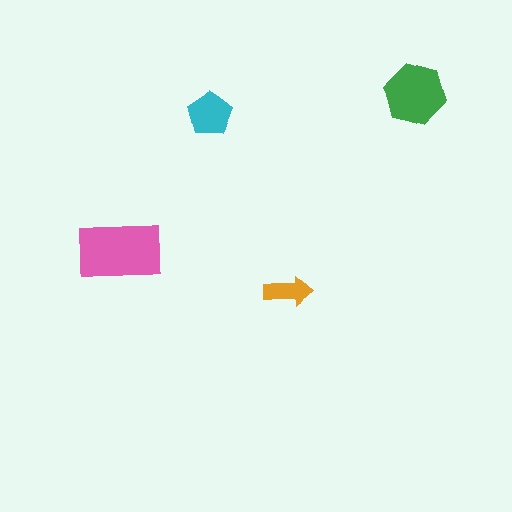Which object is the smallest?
The orange arrow.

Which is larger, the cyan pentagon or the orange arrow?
The cyan pentagon.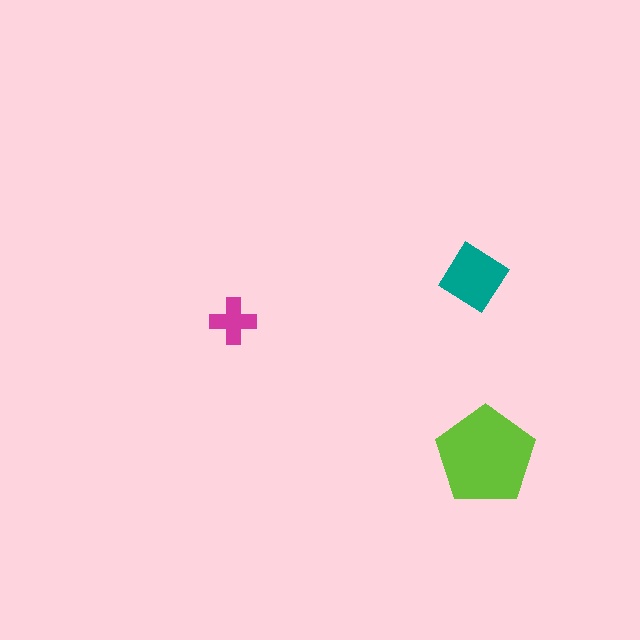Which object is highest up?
The teal diamond is topmost.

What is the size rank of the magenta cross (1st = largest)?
3rd.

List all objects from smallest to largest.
The magenta cross, the teal diamond, the lime pentagon.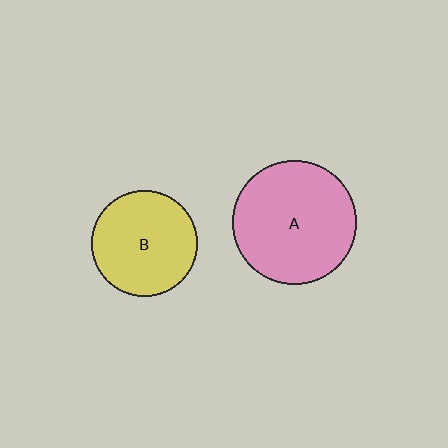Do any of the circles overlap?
No, none of the circles overlap.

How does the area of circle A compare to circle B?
Approximately 1.4 times.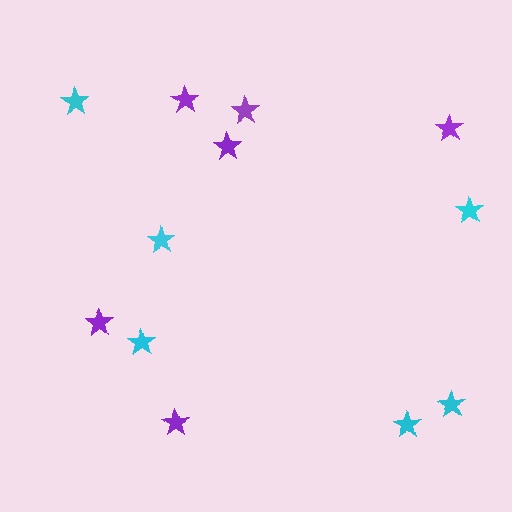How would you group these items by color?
There are 2 groups: one group of cyan stars (6) and one group of purple stars (6).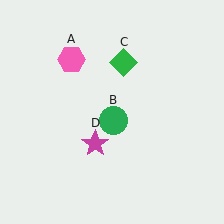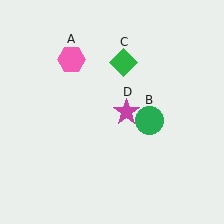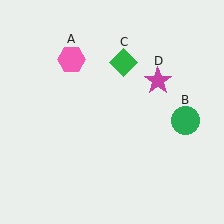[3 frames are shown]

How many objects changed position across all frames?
2 objects changed position: green circle (object B), magenta star (object D).